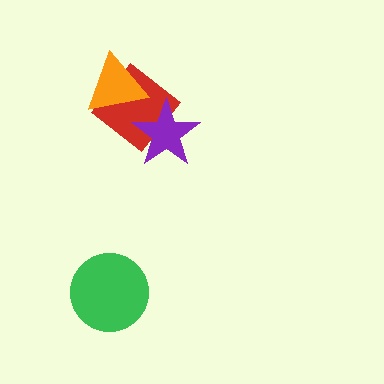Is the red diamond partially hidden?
Yes, it is partially covered by another shape.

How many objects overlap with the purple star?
1 object overlaps with the purple star.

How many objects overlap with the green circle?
0 objects overlap with the green circle.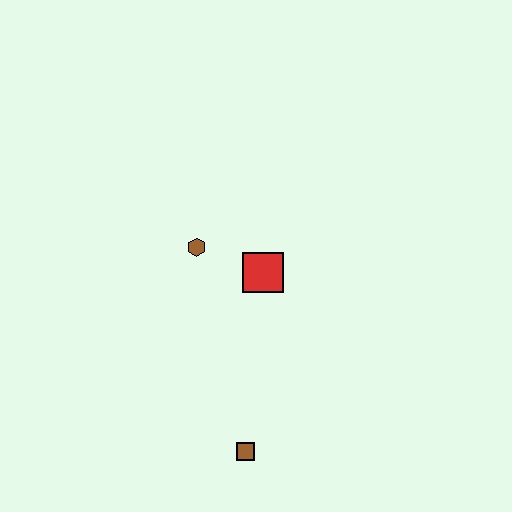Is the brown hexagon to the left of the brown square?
Yes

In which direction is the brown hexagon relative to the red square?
The brown hexagon is to the left of the red square.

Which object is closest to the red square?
The brown hexagon is closest to the red square.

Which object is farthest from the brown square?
The brown hexagon is farthest from the brown square.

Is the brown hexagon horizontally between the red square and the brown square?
No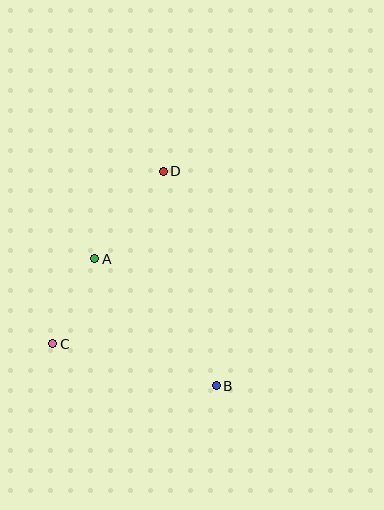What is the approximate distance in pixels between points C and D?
The distance between C and D is approximately 205 pixels.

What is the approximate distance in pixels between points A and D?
The distance between A and D is approximately 111 pixels.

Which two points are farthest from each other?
Points B and D are farthest from each other.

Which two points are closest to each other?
Points A and C are closest to each other.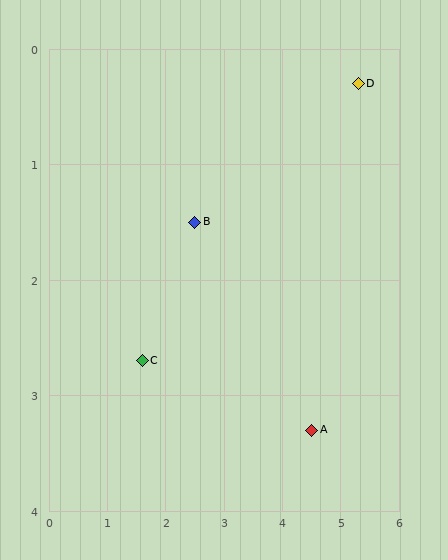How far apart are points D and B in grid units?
Points D and B are about 3.0 grid units apart.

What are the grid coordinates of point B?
Point B is at approximately (2.5, 1.5).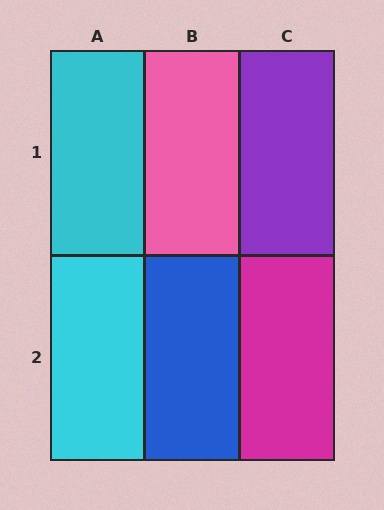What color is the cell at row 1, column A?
Cyan.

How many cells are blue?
1 cell is blue.